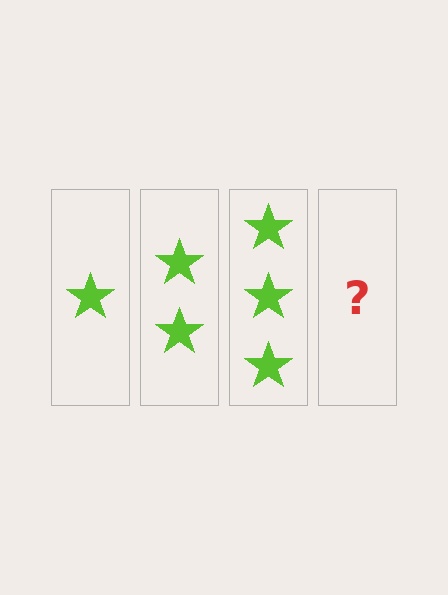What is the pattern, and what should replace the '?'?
The pattern is that each step adds one more star. The '?' should be 4 stars.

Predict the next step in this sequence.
The next step is 4 stars.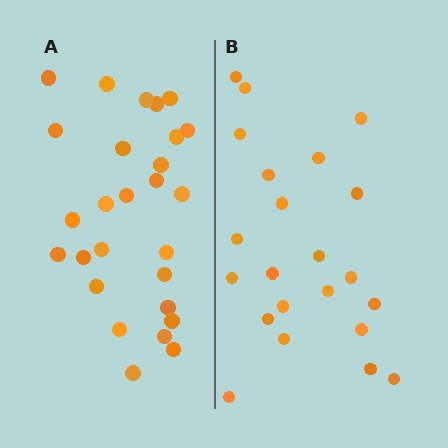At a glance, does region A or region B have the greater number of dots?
Region A (the left region) has more dots.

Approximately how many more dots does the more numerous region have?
Region A has about 5 more dots than region B.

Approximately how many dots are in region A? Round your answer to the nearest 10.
About 30 dots. (The exact count is 27, which rounds to 30.)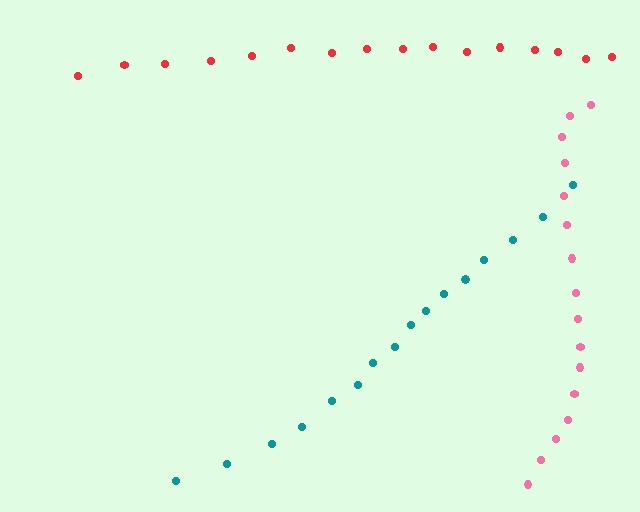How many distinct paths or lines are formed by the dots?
There are 3 distinct paths.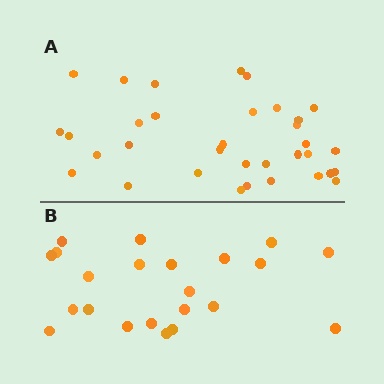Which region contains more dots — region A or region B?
Region A (the top region) has more dots.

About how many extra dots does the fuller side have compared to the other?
Region A has roughly 12 or so more dots than region B.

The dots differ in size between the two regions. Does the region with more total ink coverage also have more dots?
No. Region B has more total ink coverage because its dots are larger, but region A actually contains more individual dots. Total area can be misleading — the number of items is what matters here.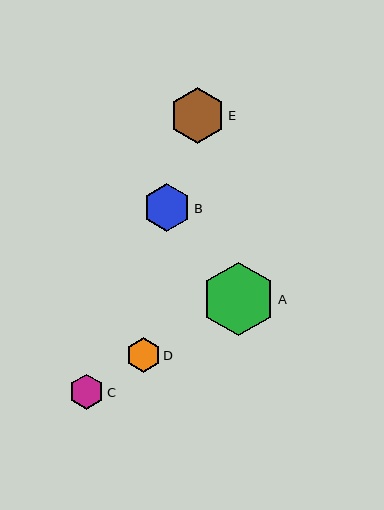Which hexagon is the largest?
Hexagon A is the largest with a size of approximately 73 pixels.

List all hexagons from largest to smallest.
From largest to smallest: A, E, B, C, D.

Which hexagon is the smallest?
Hexagon D is the smallest with a size of approximately 35 pixels.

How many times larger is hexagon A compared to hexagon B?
Hexagon A is approximately 1.5 times the size of hexagon B.